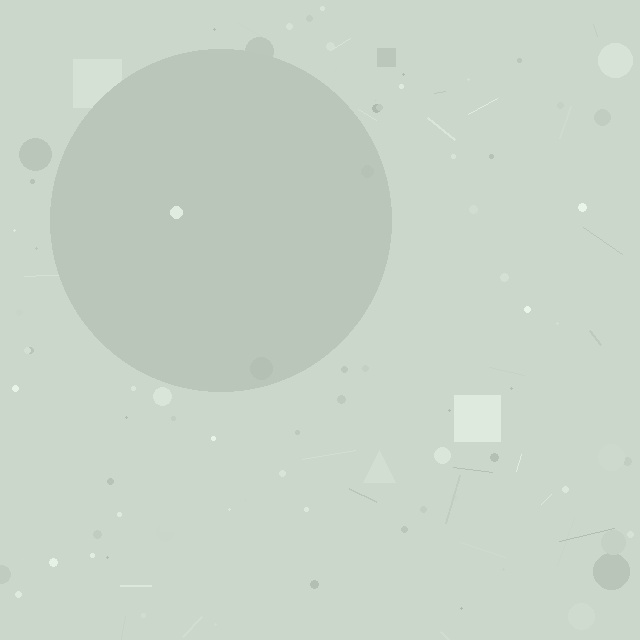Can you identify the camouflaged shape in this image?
The camouflaged shape is a circle.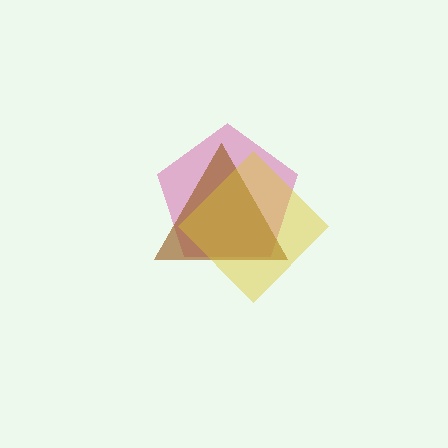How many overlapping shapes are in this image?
There are 3 overlapping shapes in the image.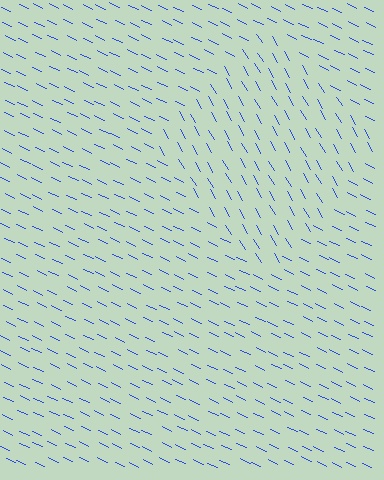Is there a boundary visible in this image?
Yes, there is a texture boundary formed by a change in line orientation.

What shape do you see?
I see a diamond.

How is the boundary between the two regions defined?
The boundary is defined purely by a change in line orientation (approximately 34 degrees difference). All lines are the same color and thickness.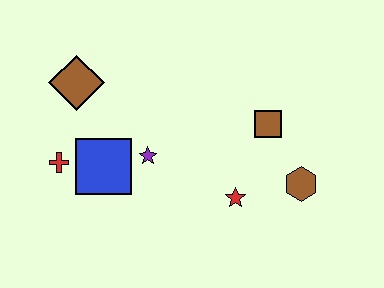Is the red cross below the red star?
No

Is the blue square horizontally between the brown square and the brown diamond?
Yes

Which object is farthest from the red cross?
The brown hexagon is farthest from the red cross.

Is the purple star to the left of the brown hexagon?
Yes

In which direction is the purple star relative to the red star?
The purple star is to the left of the red star.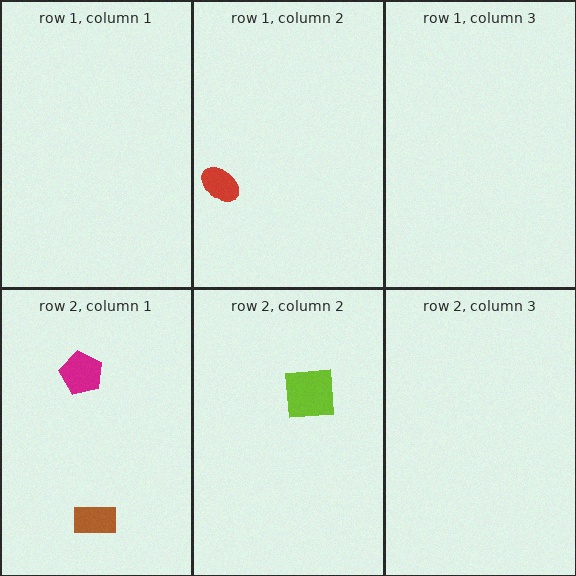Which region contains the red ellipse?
The row 1, column 2 region.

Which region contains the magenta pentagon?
The row 2, column 1 region.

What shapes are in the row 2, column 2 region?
The lime square.